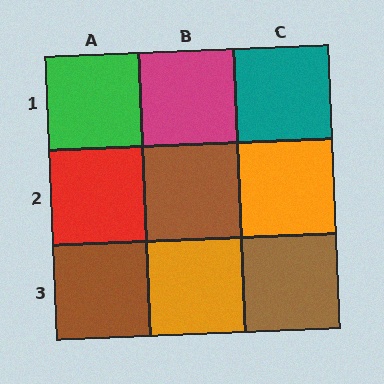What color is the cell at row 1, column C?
Teal.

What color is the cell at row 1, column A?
Green.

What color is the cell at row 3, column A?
Brown.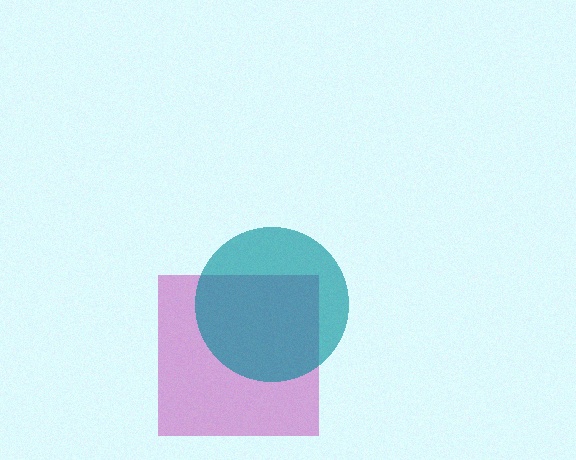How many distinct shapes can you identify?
There are 2 distinct shapes: a magenta square, a teal circle.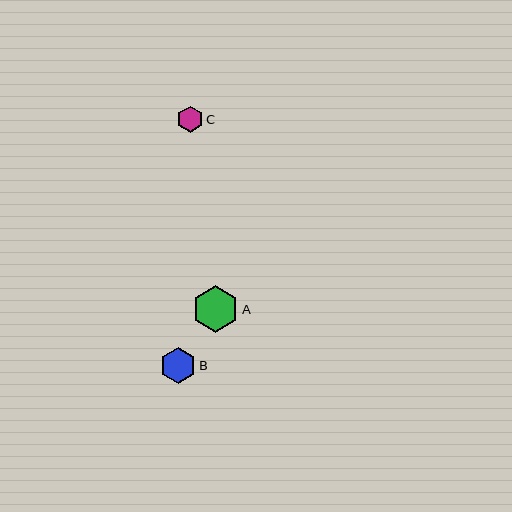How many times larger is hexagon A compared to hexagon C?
Hexagon A is approximately 1.8 times the size of hexagon C.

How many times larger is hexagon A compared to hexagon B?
Hexagon A is approximately 1.3 times the size of hexagon B.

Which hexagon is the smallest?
Hexagon C is the smallest with a size of approximately 26 pixels.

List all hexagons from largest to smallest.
From largest to smallest: A, B, C.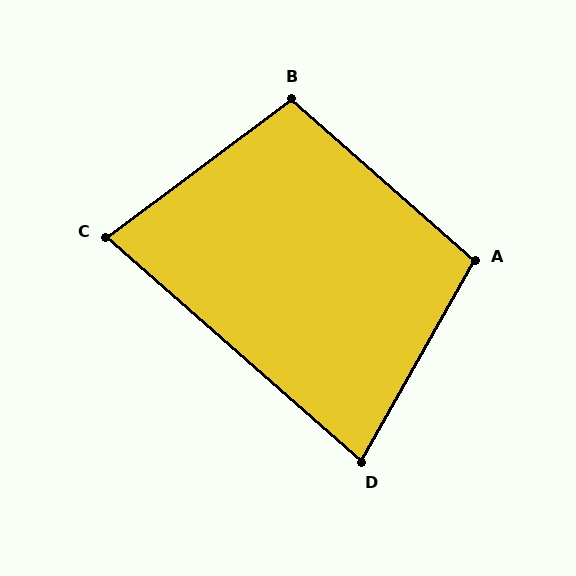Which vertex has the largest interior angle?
A, at approximately 102 degrees.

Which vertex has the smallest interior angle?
C, at approximately 78 degrees.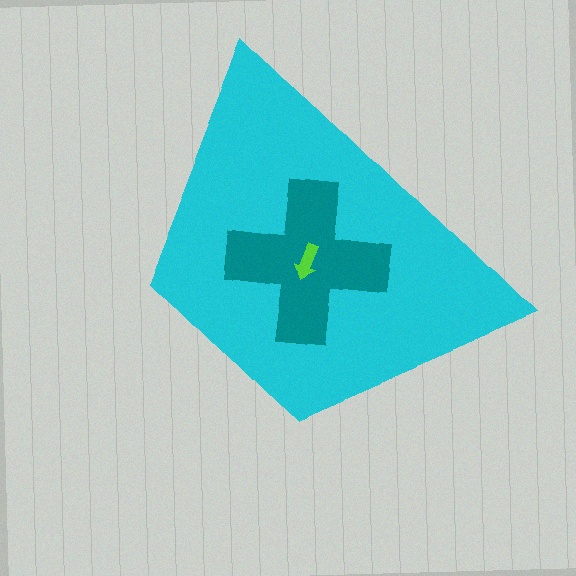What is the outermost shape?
The cyan trapezoid.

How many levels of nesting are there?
3.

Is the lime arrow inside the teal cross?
Yes.